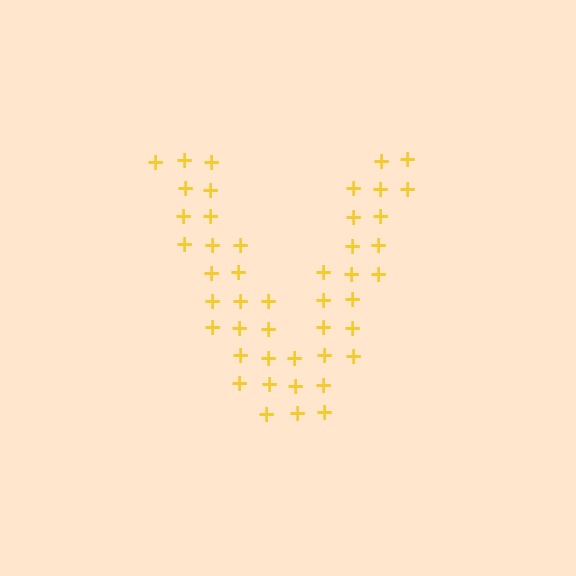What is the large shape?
The large shape is the letter V.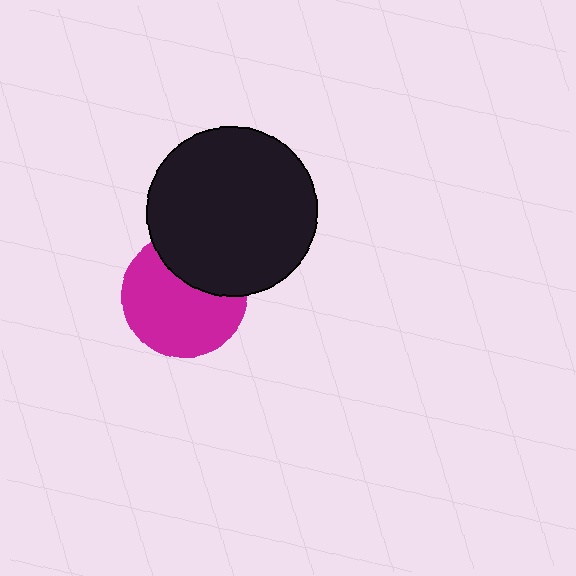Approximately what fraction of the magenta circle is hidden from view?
Roughly 32% of the magenta circle is hidden behind the black circle.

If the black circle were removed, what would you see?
You would see the complete magenta circle.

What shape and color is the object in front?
The object in front is a black circle.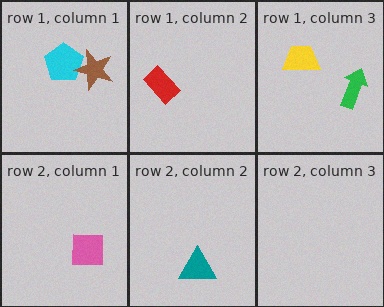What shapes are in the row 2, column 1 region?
The pink square.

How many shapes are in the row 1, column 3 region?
2.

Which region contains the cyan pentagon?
The row 1, column 1 region.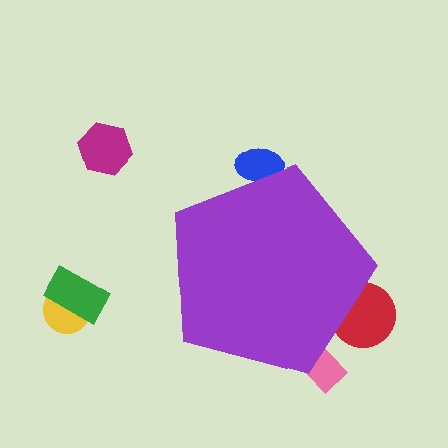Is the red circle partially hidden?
Yes, the red circle is partially hidden behind the purple pentagon.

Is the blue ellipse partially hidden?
Yes, the blue ellipse is partially hidden behind the purple pentagon.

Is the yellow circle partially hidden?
No, the yellow circle is fully visible.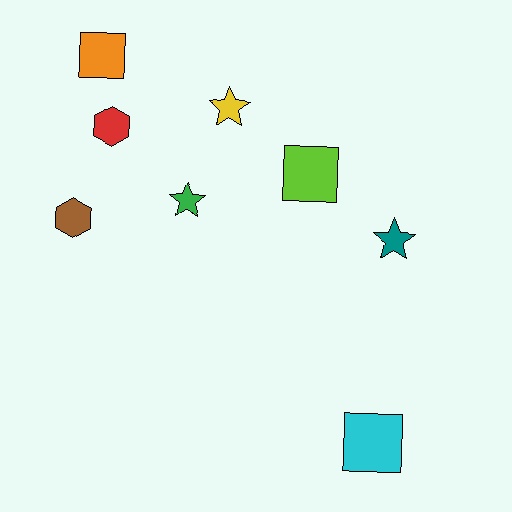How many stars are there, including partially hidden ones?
There are 3 stars.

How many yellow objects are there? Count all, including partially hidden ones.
There is 1 yellow object.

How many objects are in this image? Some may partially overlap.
There are 8 objects.